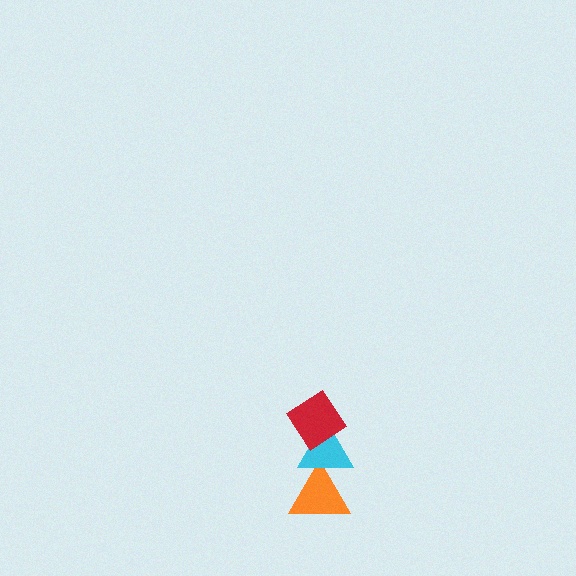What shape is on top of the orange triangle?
The cyan triangle is on top of the orange triangle.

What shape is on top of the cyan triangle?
The red diamond is on top of the cyan triangle.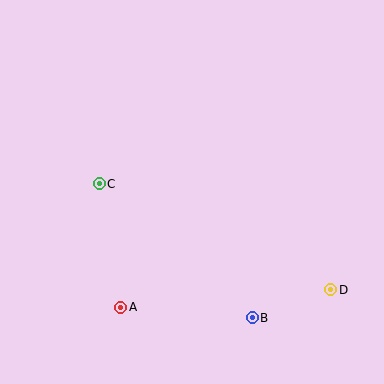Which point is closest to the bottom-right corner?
Point D is closest to the bottom-right corner.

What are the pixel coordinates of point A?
Point A is at (121, 307).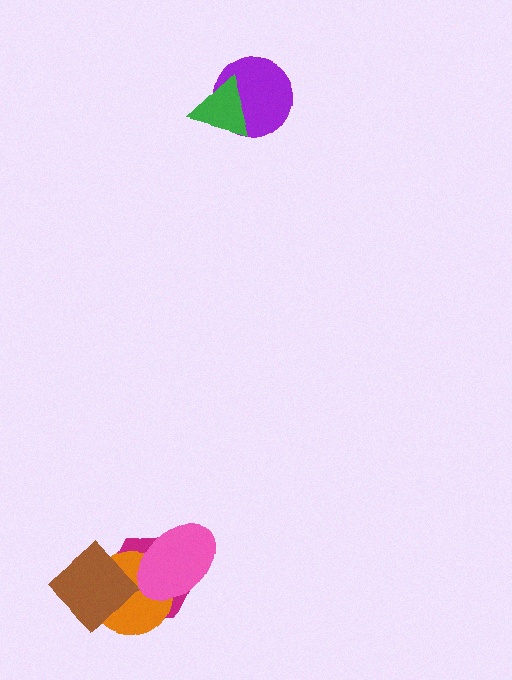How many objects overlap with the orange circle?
3 objects overlap with the orange circle.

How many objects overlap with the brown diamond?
2 objects overlap with the brown diamond.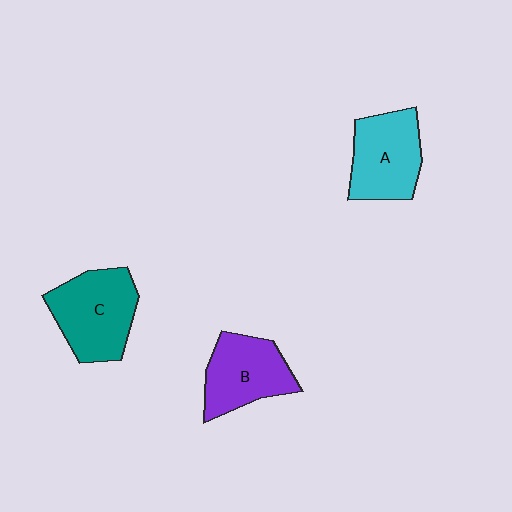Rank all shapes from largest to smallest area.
From largest to smallest: C (teal), A (cyan), B (purple).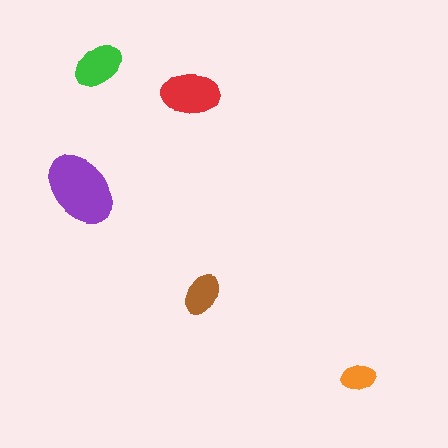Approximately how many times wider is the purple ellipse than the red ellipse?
About 1.5 times wider.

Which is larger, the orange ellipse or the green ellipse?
The green one.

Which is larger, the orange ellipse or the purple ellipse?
The purple one.